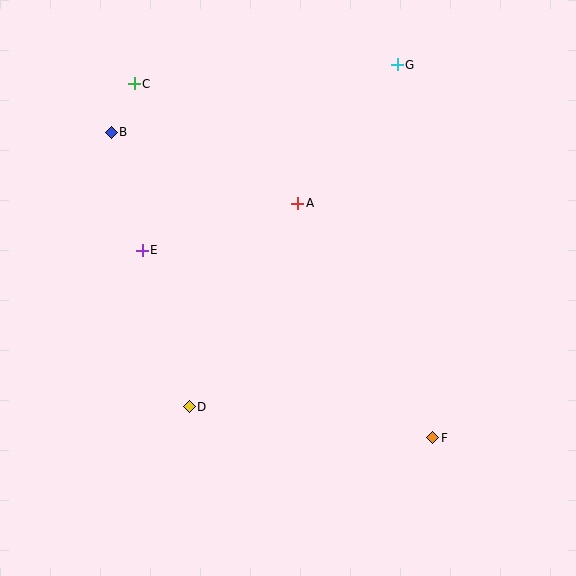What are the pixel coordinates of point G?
Point G is at (397, 65).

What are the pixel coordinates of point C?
Point C is at (134, 84).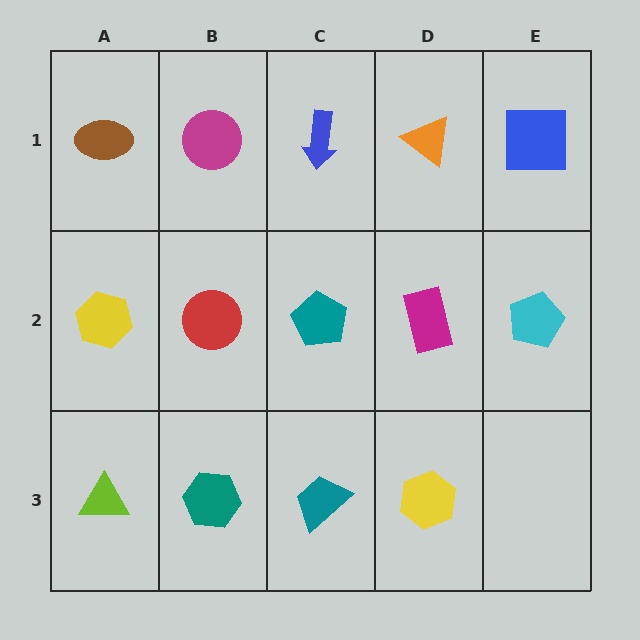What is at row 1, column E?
A blue square.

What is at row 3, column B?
A teal hexagon.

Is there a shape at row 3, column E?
No, that cell is empty.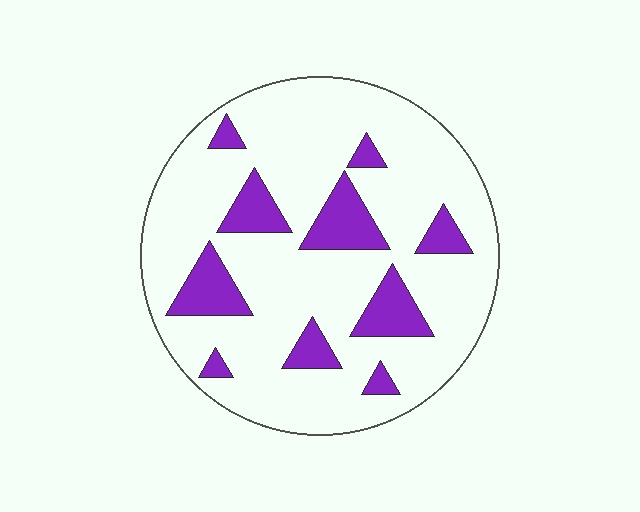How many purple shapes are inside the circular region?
10.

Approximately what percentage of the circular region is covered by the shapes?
Approximately 20%.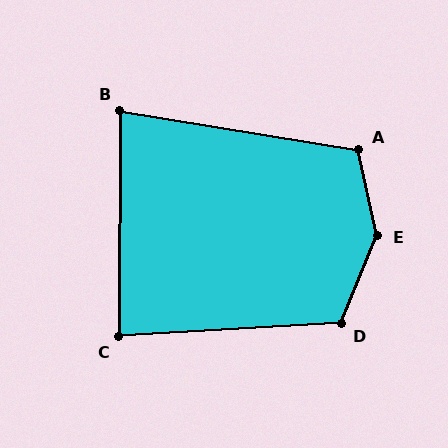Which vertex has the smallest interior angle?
B, at approximately 81 degrees.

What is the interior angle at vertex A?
Approximately 111 degrees (obtuse).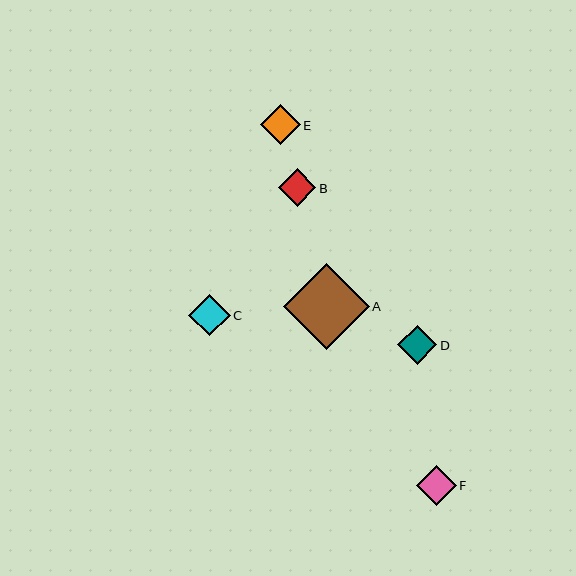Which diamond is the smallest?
Diamond B is the smallest with a size of approximately 37 pixels.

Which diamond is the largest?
Diamond A is the largest with a size of approximately 86 pixels.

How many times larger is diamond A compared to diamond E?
Diamond A is approximately 2.1 times the size of diamond E.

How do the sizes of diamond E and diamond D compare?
Diamond E and diamond D are approximately the same size.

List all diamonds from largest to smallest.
From largest to smallest: A, C, E, F, D, B.